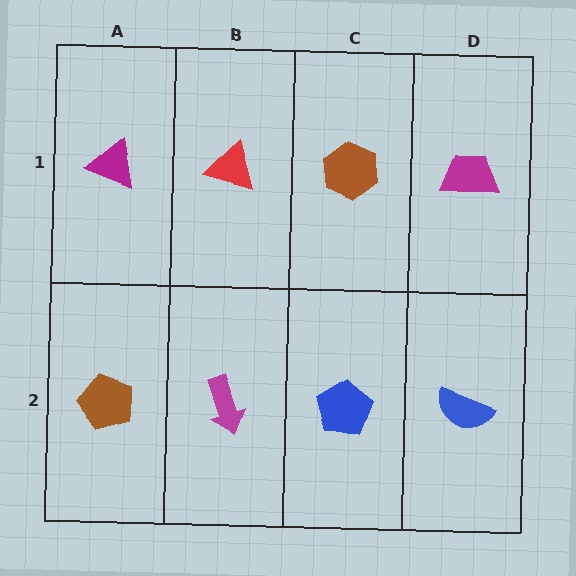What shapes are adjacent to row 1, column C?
A blue pentagon (row 2, column C), a red triangle (row 1, column B), a magenta trapezoid (row 1, column D).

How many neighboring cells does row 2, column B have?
3.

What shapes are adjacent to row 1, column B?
A magenta arrow (row 2, column B), a magenta triangle (row 1, column A), a brown hexagon (row 1, column C).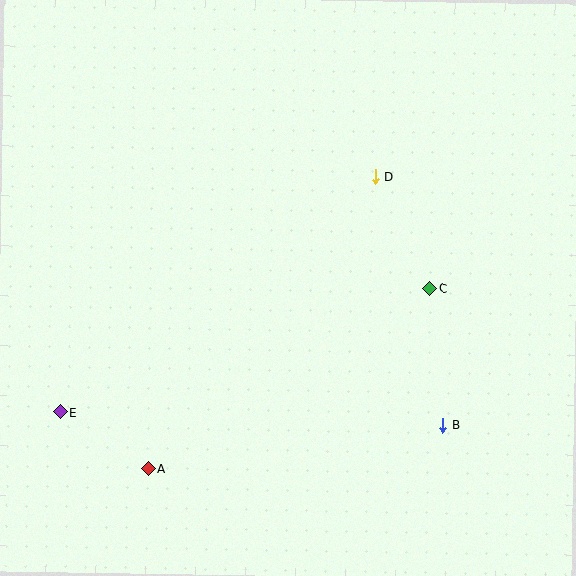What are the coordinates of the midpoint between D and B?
The midpoint between D and B is at (409, 300).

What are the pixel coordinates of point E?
Point E is at (60, 412).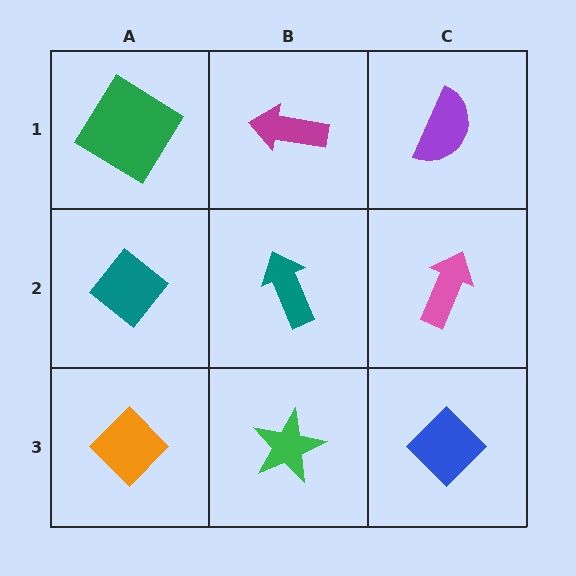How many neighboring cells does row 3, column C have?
2.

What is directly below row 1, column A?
A teal diamond.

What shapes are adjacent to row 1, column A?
A teal diamond (row 2, column A), a magenta arrow (row 1, column B).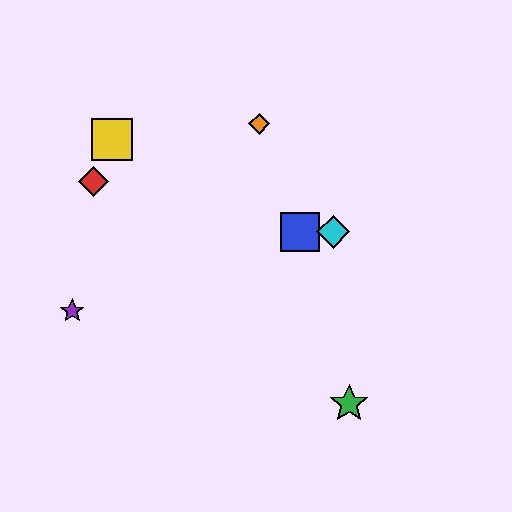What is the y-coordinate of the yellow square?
The yellow square is at y≈139.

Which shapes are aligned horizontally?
The blue square, the cyan diamond are aligned horizontally.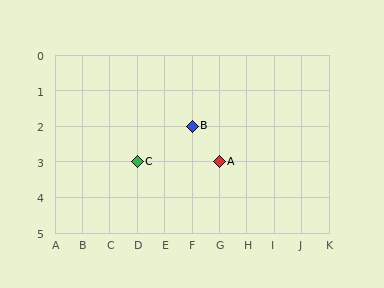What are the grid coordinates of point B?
Point B is at grid coordinates (F, 2).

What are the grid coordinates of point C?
Point C is at grid coordinates (D, 3).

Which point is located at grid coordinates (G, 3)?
Point A is at (G, 3).